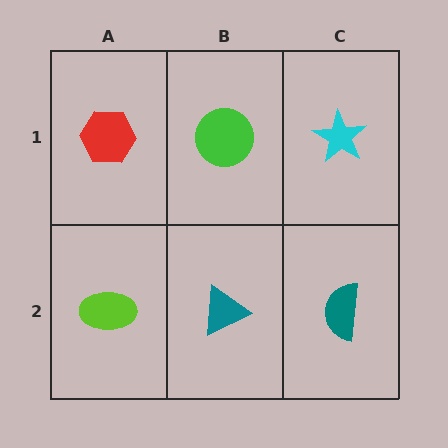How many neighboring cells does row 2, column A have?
2.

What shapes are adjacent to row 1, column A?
A lime ellipse (row 2, column A), a green circle (row 1, column B).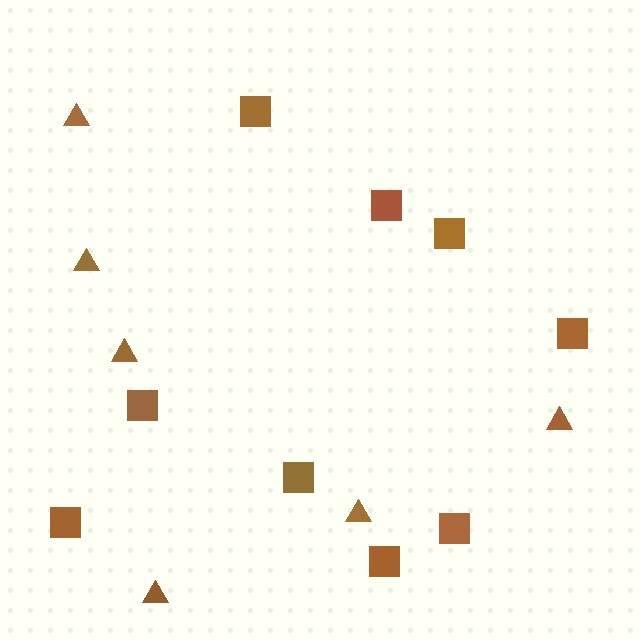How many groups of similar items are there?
There are 2 groups: one group of triangles (6) and one group of squares (9).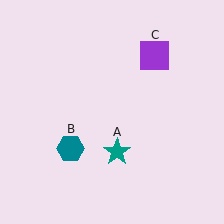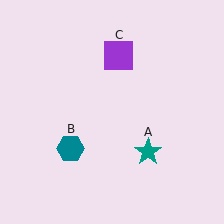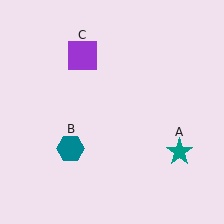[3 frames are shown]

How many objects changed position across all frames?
2 objects changed position: teal star (object A), purple square (object C).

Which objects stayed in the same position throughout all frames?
Teal hexagon (object B) remained stationary.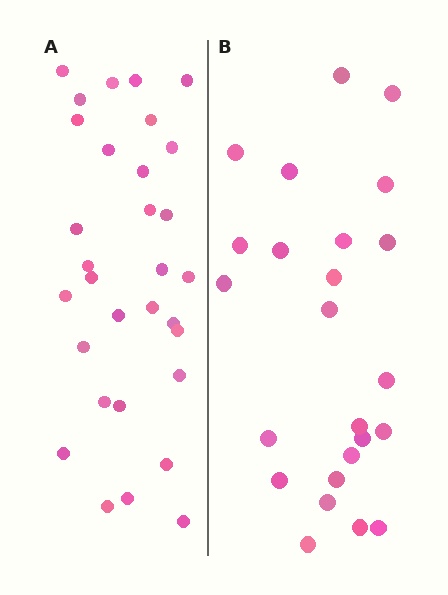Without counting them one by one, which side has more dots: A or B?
Region A (the left region) has more dots.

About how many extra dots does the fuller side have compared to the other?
Region A has roughly 8 or so more dots than region B.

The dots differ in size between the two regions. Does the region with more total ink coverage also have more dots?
No. Region B has more total ink coverage because its dots are larger, but region A actually contains more individual dots. Total area can be misleading — the number of items is what matters here.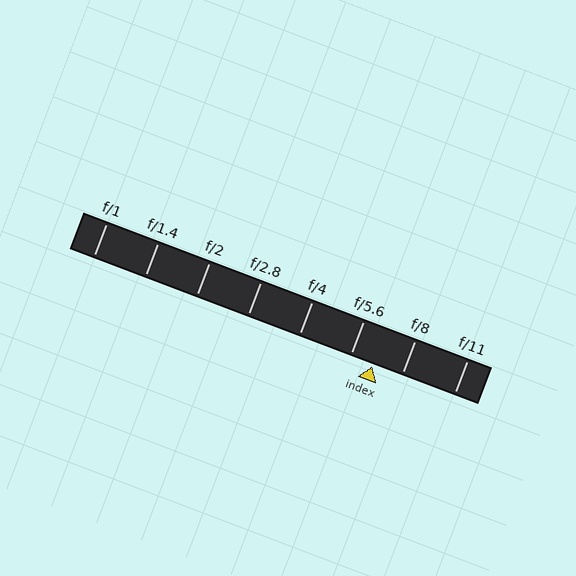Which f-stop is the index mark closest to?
The index mark is closest to f/5.6.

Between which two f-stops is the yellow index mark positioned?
The index mark is between f/5.6 and f/8.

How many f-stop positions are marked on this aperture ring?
There are 8 f-stop positions marked.